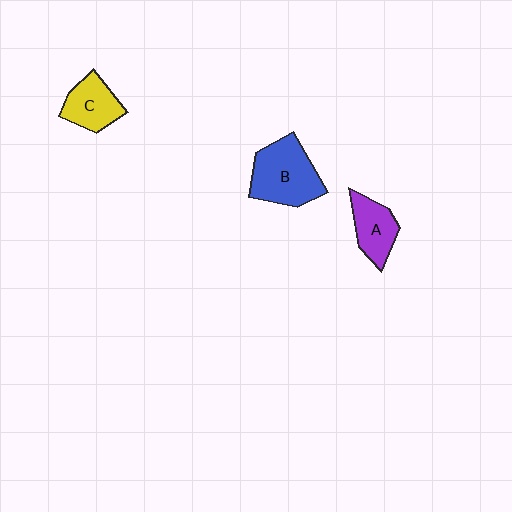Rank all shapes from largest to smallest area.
From largest to smallest: B (blue), C (yellow), A (purple).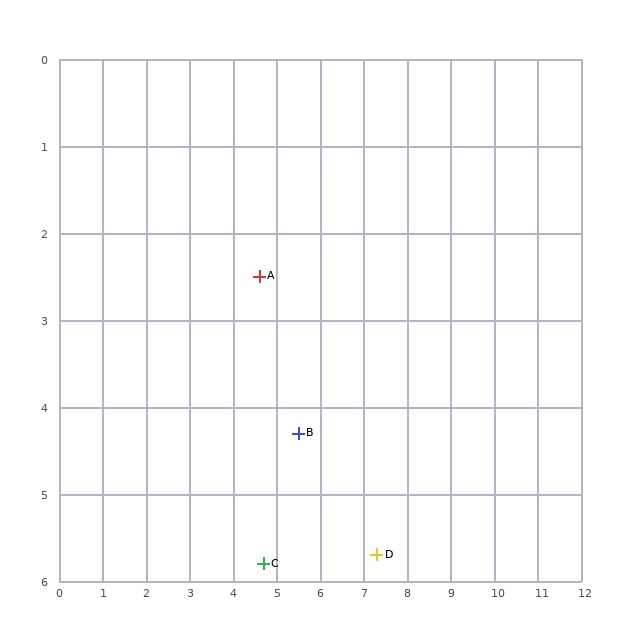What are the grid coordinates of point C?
Point C is at approximately (4.7, 5.8).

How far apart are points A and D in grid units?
Points A and D are about 4.2 grid units apart.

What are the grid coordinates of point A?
Point A is at approximately (4.6, 2.5).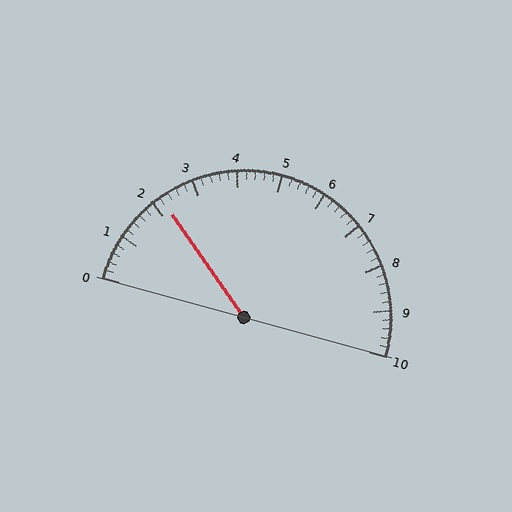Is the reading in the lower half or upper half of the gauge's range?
The reading is in the lower half of the range (0 to 10).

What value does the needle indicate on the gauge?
The needle indicates approximately 2.2.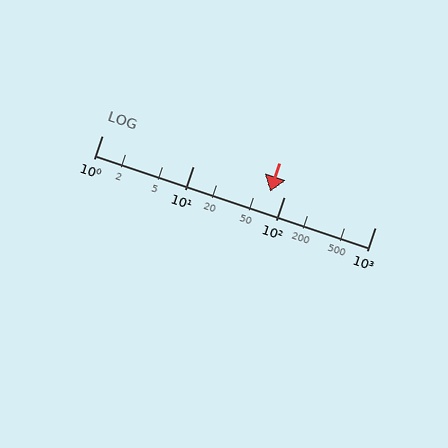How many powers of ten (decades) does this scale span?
The scale spans 3 decades, from 1 to 1000.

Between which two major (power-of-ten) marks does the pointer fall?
The pointer is between 10 and 100.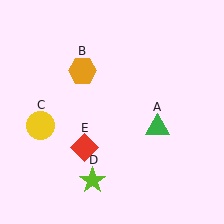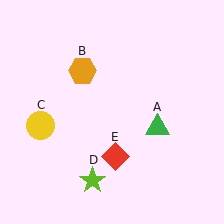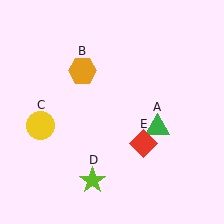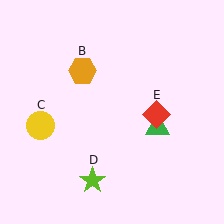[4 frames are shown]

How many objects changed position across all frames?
1 object changed position: red diamond (object E).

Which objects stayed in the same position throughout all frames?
Green triangle (object A) and orange hexagon (object B) and yellow circle (object C) and lime star (object D) remained stationary.